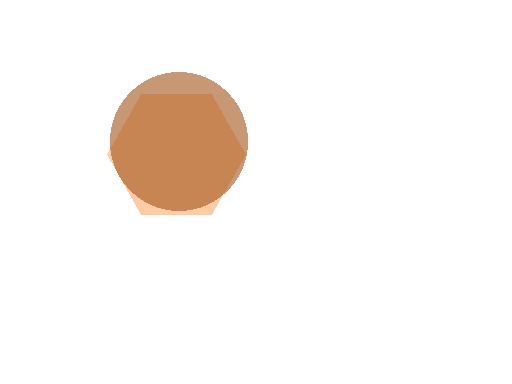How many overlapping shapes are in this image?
There are 2 overlapping shapes in the image.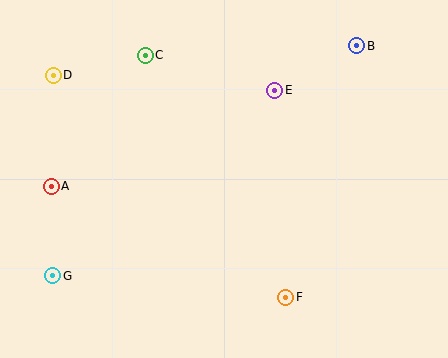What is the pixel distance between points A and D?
The distance between A and D is 111 pixels.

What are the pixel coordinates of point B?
Point B is at (357, 46).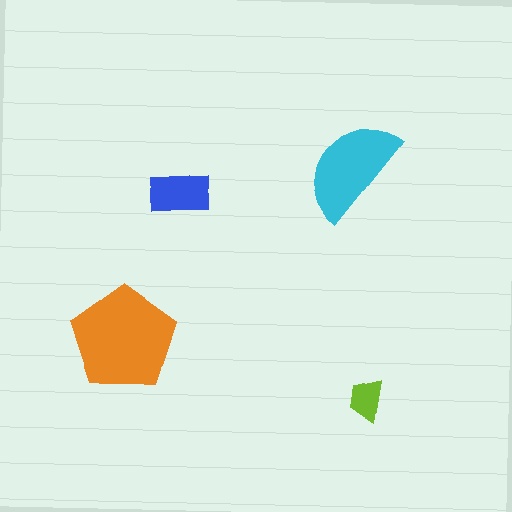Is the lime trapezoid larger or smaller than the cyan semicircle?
Smaller.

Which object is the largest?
The orange pentagon.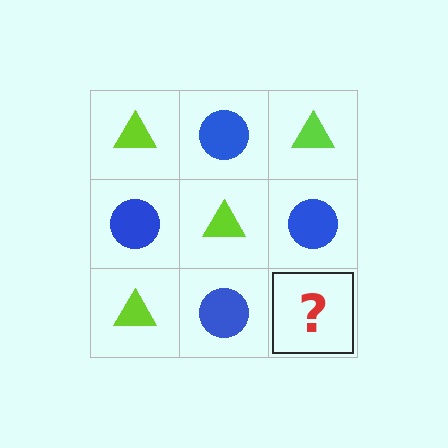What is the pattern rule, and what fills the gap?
The rule is that it alternates lime triangle and blue circle in a checkerboard pattern. The gap should be filled with a lime triangle.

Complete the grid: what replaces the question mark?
The question mark should be replaced with a lime triangle.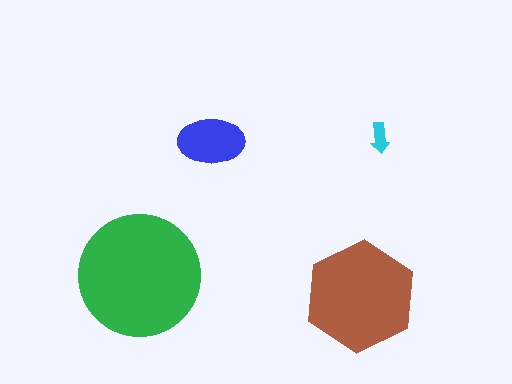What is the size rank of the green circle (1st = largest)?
1st.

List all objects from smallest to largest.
The cyan arrow, the blue ellipse, the brown hexagon, the green circle.